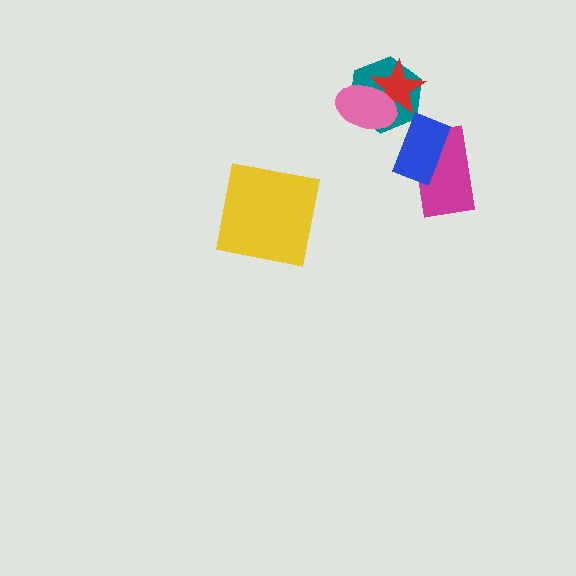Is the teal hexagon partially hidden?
Yes, it is partially covered by another shape.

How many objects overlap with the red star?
2 objects overlap with the red star.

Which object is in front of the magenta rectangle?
The blue rectangle is in front of the magenta rectangle.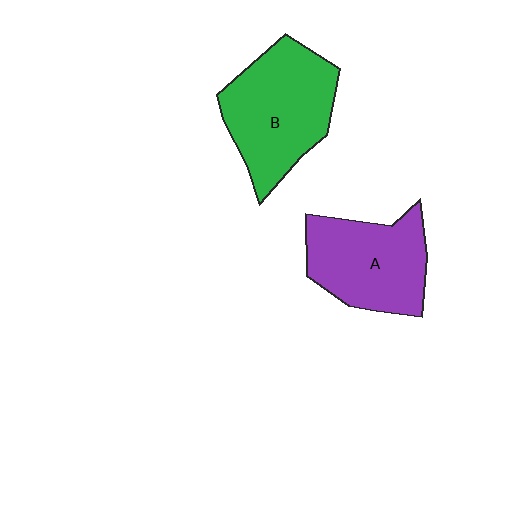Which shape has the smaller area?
Shape A (purple).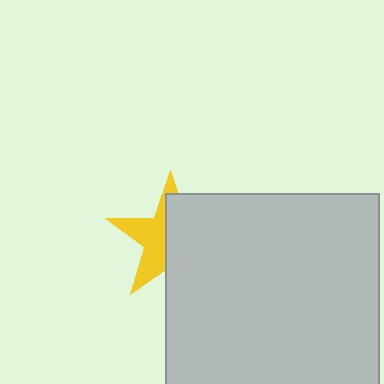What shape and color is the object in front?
The object in front is a light gray square.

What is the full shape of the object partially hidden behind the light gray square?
The partially hidden object is a yellow star.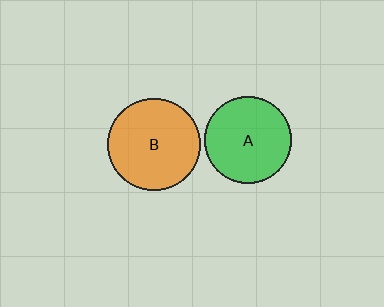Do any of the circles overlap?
No, none of the circles overlap.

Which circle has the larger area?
Circle B (orange).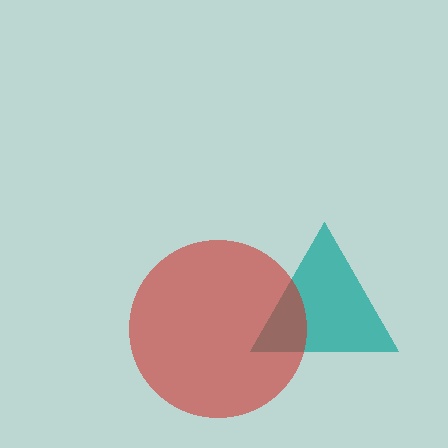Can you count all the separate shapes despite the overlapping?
Yes, there are 2 separate shapes.